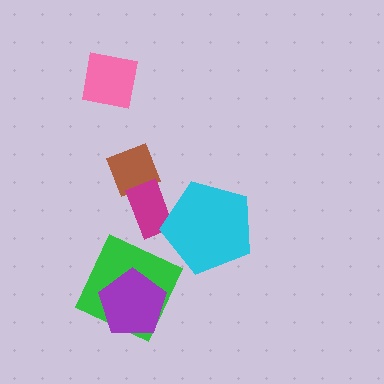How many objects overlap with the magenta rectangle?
2 objects overlap with the magenta rectangle.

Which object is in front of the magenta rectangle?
The cyan pentagon is in front of the magenta rectangle.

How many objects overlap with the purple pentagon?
1 object overlaps with the purple pentagon.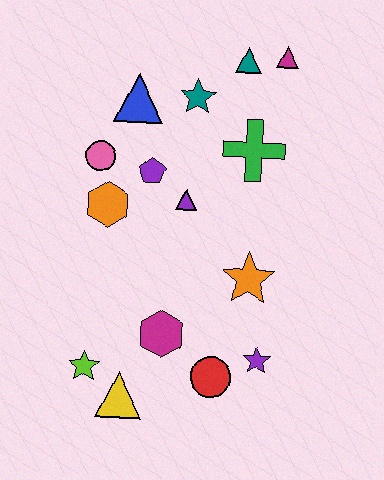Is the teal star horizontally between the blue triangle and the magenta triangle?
Yes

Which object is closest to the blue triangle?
The teal star is closest to the blue triangle.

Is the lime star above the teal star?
No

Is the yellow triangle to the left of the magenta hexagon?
Yes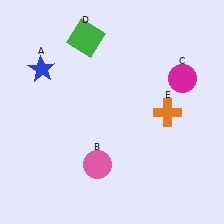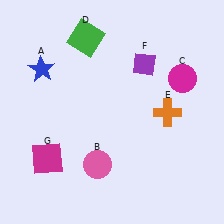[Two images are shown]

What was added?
A purple diamond (F), a magenta square (G) were added in Image 2.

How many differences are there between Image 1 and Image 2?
There are 2 differences between the two images.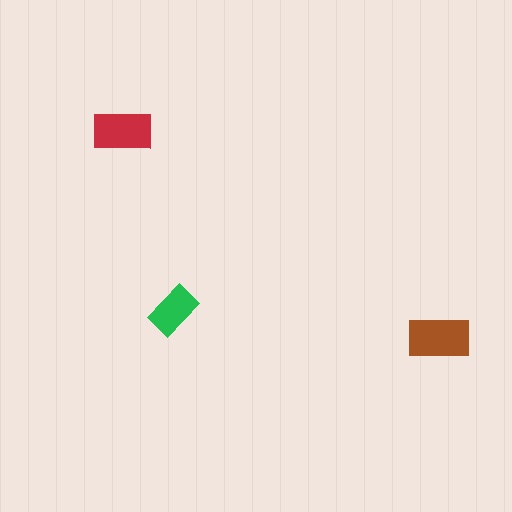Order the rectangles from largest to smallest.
the brown one, the red one, the green one.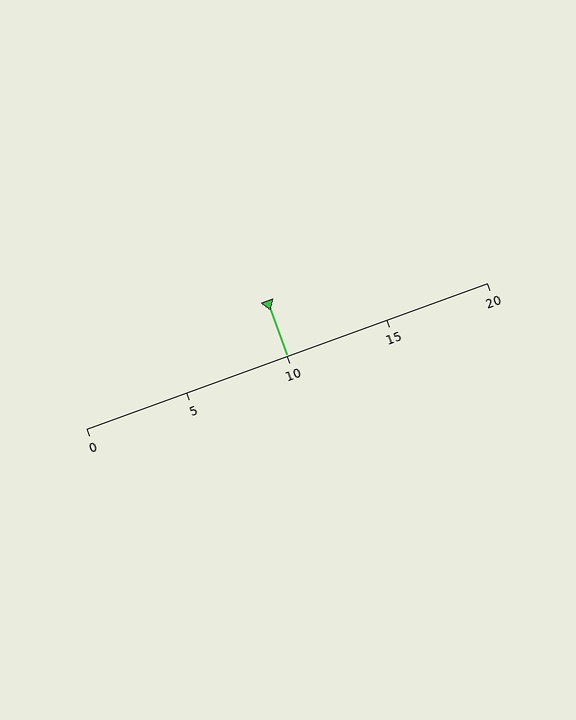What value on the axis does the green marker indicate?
The marker indicates approximately 10.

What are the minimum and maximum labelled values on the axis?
The axis runs from 0 to 20.